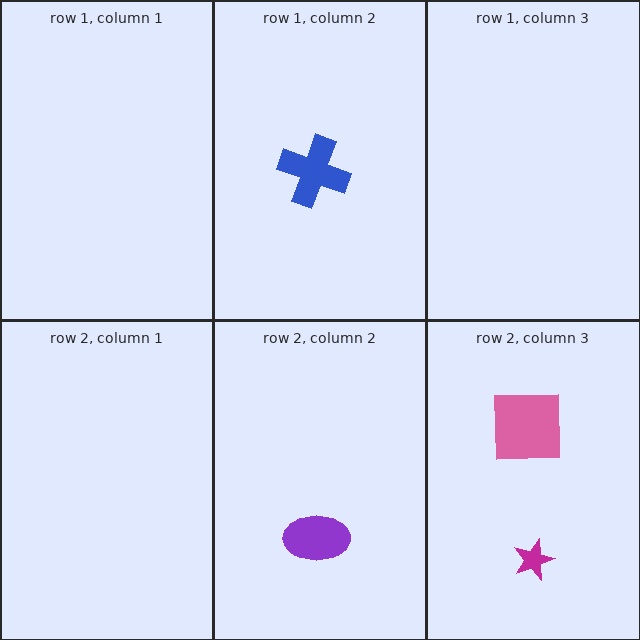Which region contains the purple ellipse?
The row 2, column 2 region.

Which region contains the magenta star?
The row 2, column 3 region.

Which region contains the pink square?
The row 2, column 3 region.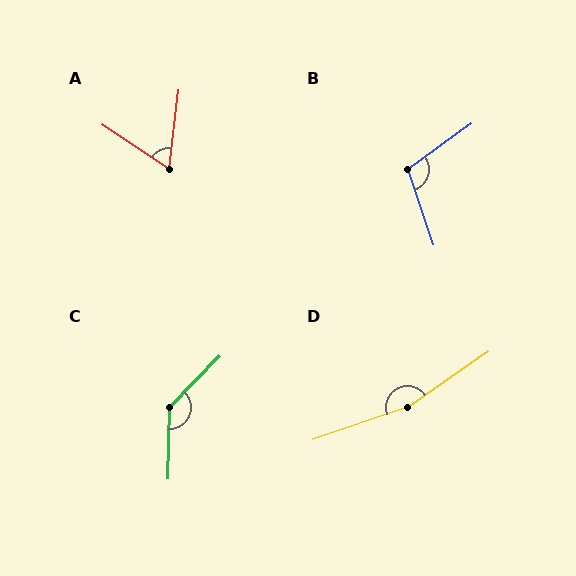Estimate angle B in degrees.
Approximately 107 degrees.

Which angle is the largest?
D, at approximately 164 degrees.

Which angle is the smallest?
A, at approximately 63 degrees.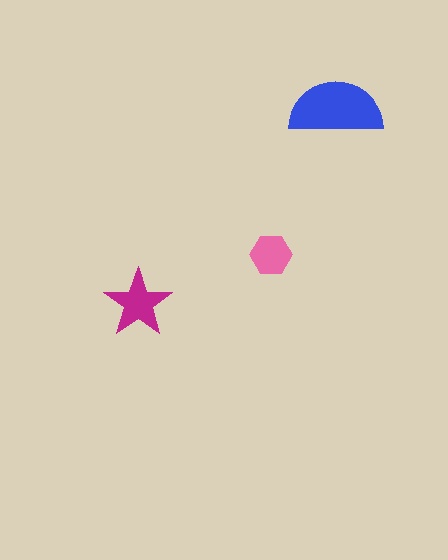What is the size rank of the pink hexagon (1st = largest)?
3rd.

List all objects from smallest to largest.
The pink hexagon, the magenta star, the blue semicircle.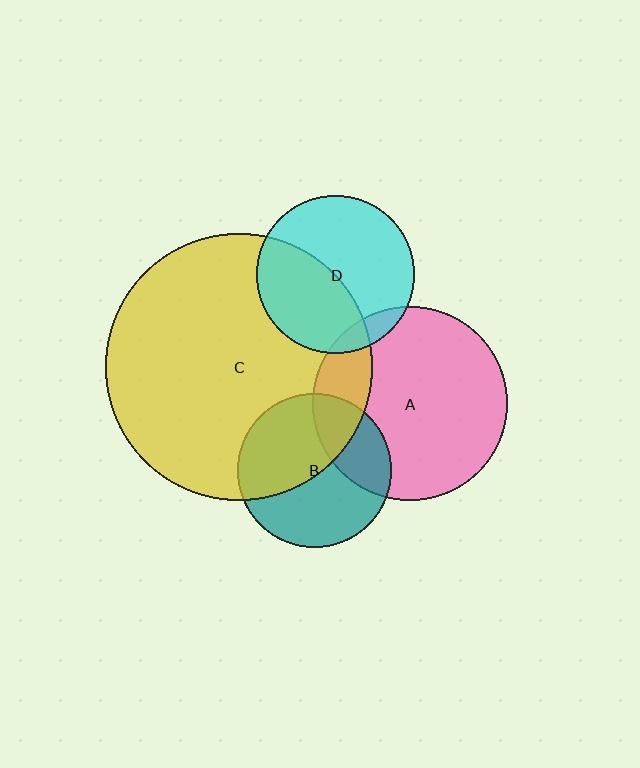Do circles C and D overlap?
Yes.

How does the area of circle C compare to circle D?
Approximately 2.8 times.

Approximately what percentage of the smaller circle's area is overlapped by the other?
Approximately 45%.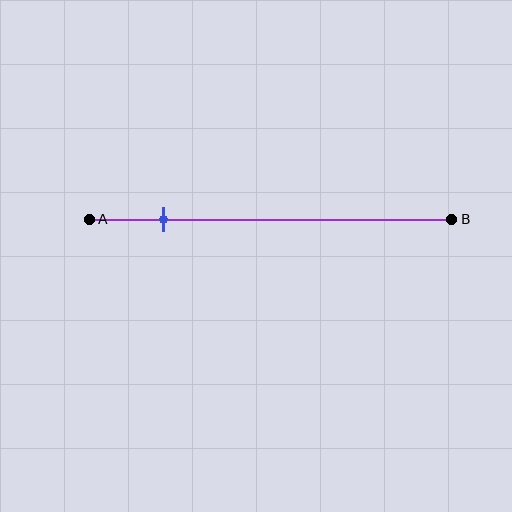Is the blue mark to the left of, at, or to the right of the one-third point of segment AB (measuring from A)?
The blue mark is to the left of the one-third point of segment AB.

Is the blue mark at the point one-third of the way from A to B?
No, the mark is at about 20% from A, not at the 33% one-third point.